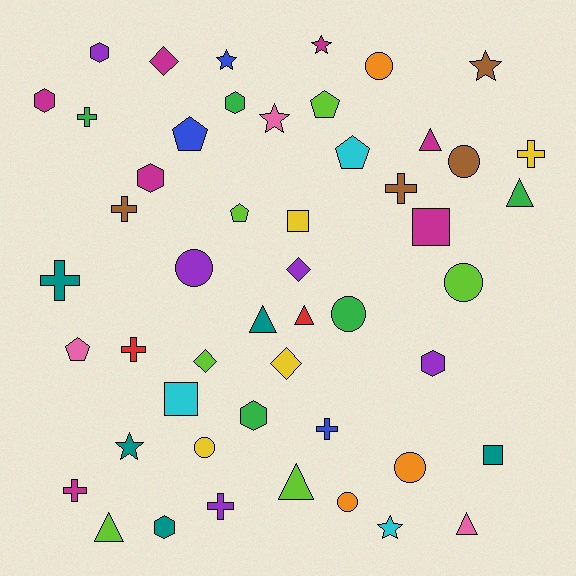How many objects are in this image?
There are 50 objects.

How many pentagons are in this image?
There are 5 pentagons.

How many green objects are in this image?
There are 5 green objects.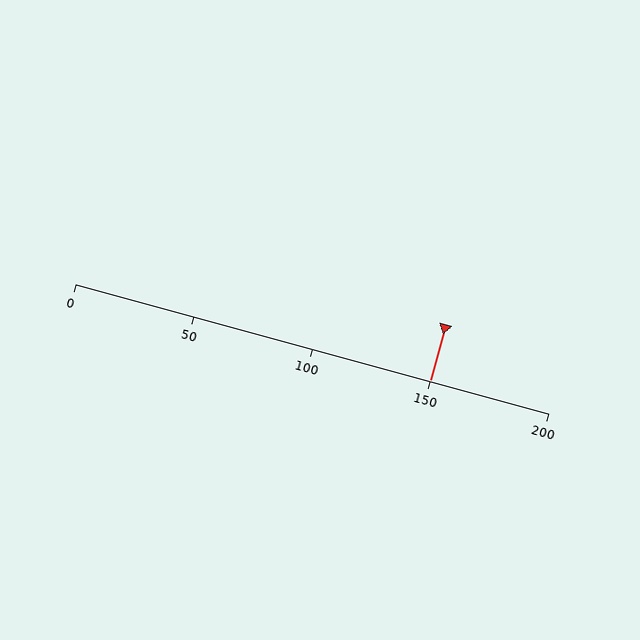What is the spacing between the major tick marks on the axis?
The major ticks are spaced 50 apart.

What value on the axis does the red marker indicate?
The marker indicates approximately 150.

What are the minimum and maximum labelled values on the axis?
The axis runs from 0 to 200.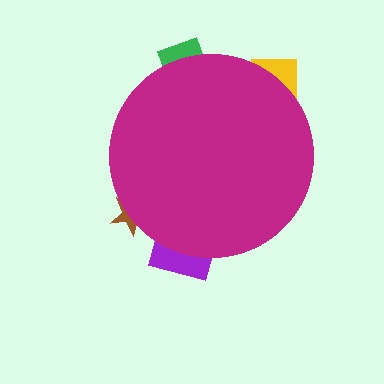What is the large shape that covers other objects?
A magenta circle.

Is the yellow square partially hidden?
Yes, the yellow square is partially hidden behind the magenta circle.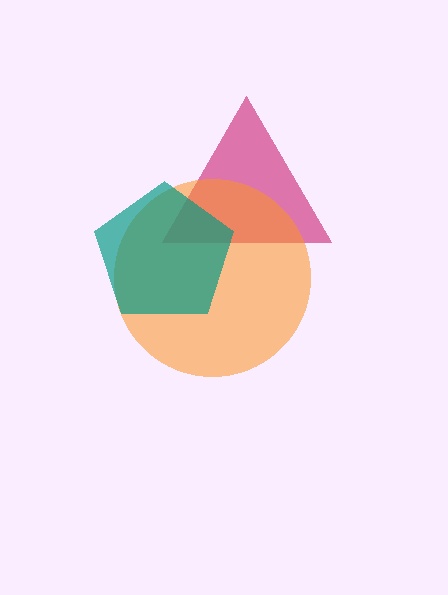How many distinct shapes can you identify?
There are 3 distinct shapes: a magenta triangle, an orange circle, a teal pentagon.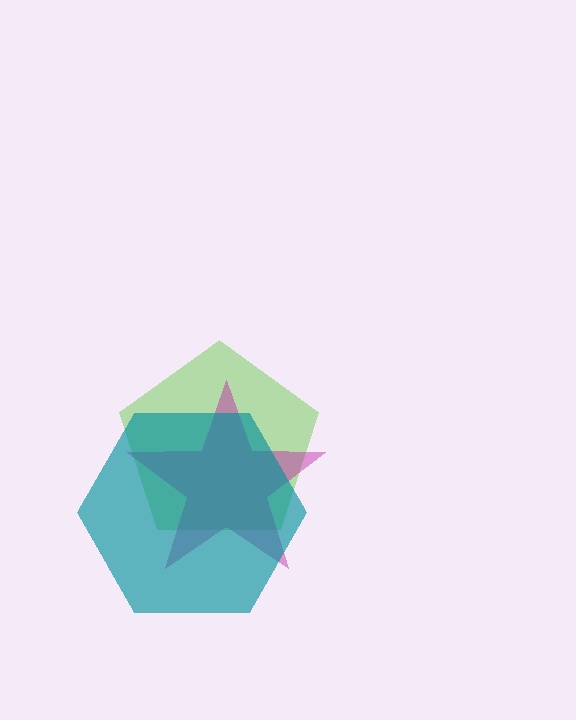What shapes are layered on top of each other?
The layered shapes are: a lime pentagon, a magenta star, a teal hexagon.